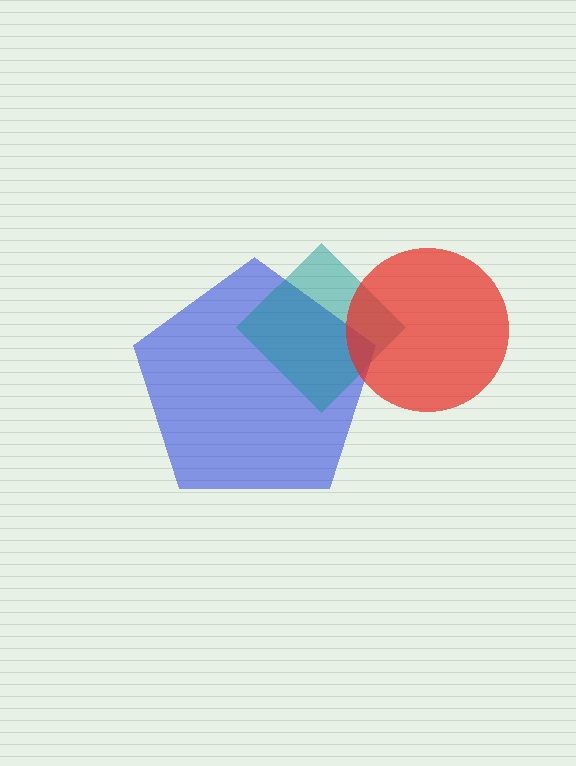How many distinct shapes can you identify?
There are 3 distinct shapes: a blue pentagon, a teal diamond, a red circle.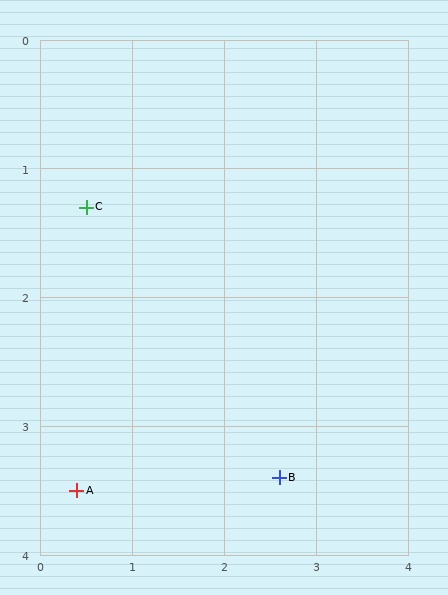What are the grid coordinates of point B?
Point B is at approximately (2.6, 3.4).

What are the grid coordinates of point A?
Point A is at approximately (0.4, 3.5).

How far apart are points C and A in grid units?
Points C and A are about 2.2 grid units apart.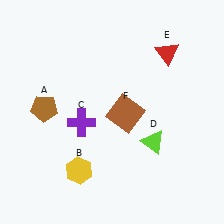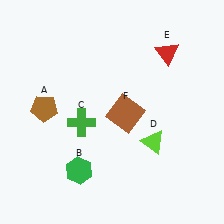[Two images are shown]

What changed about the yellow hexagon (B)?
In Image 1, B is yellow. In Image 2, it changed to green.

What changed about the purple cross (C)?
In Image 1, C is purple. In Image 2, it changed to green.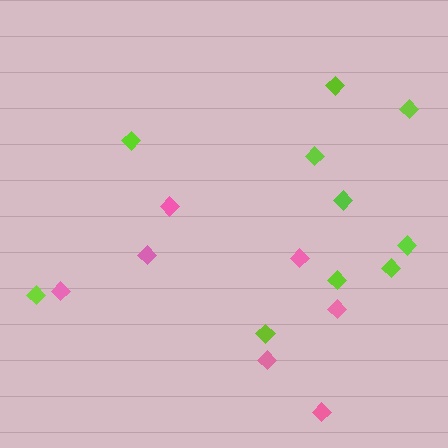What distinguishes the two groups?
There are 2 groups: one group of pink diamonds (7) and one group of lime diamonds (10).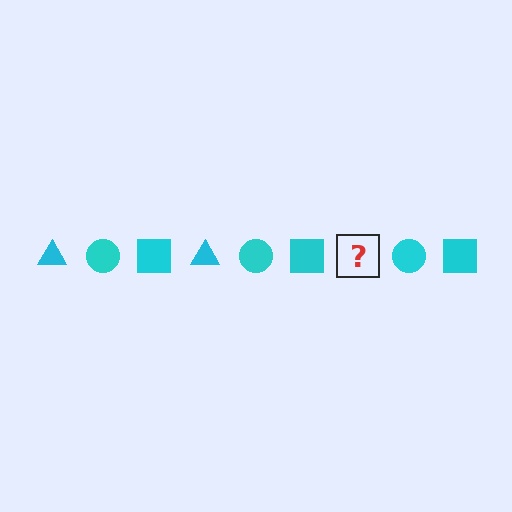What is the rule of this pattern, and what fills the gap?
The rule is that the pattern cycles through triangle, circle, square shapes in cyan. The gap should be filled with a cyan triangle.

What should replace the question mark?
The question mark should be replaced with a cyan triangle.